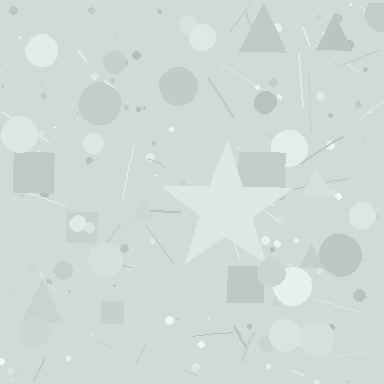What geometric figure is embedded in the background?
A star is embedded in the background.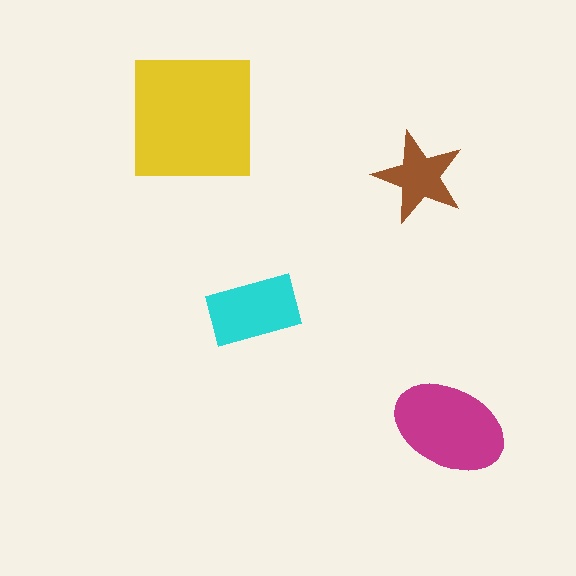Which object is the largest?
The yellow square.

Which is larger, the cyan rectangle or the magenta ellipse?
The magenta ellipse.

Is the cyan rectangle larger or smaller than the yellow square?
Smaller.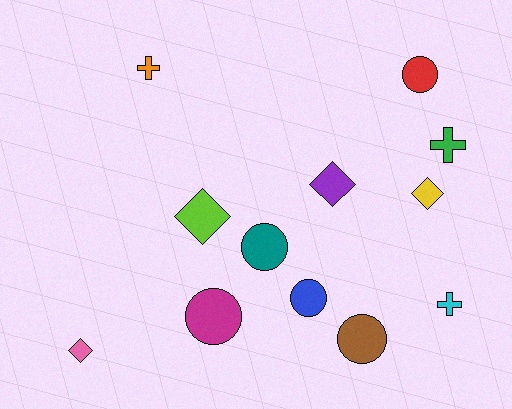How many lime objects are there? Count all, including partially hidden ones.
There is 1 lime object.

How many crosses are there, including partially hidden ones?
There are 3 crosses.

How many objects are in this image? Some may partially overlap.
There are 12 objects.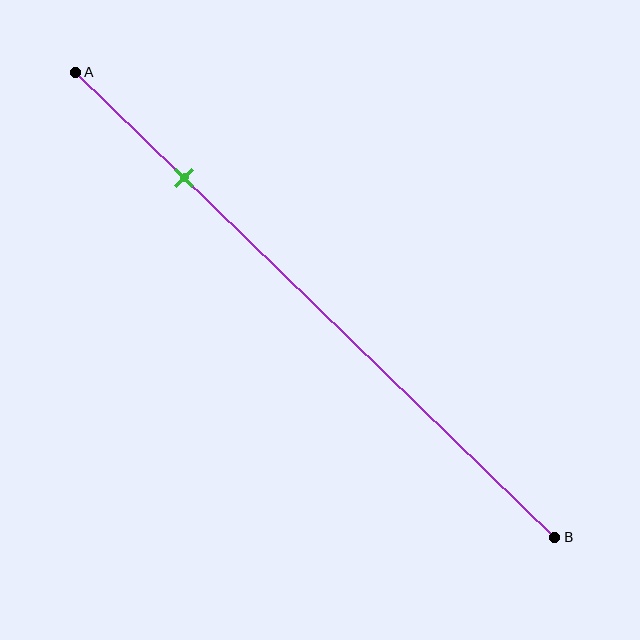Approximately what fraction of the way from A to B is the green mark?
The green mark is approximately 25% of the way from A to B.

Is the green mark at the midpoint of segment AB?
No, the mark is at about 25% from A, not at the 50% midpoint.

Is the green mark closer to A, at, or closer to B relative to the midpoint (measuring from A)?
The green mark is closer to point A than the midpoint of segment AB.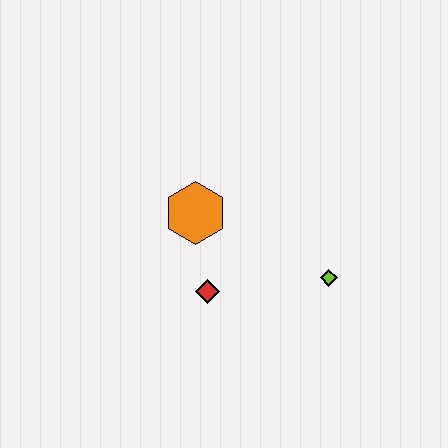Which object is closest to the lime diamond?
The red diamond is closest to the lime diamond.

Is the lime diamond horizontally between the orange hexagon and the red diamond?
No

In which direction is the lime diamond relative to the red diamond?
The lime diamond is to the right of the red diamond.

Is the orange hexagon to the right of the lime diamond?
No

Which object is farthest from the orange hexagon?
The lime diamond is farthest from the orange hexagon.